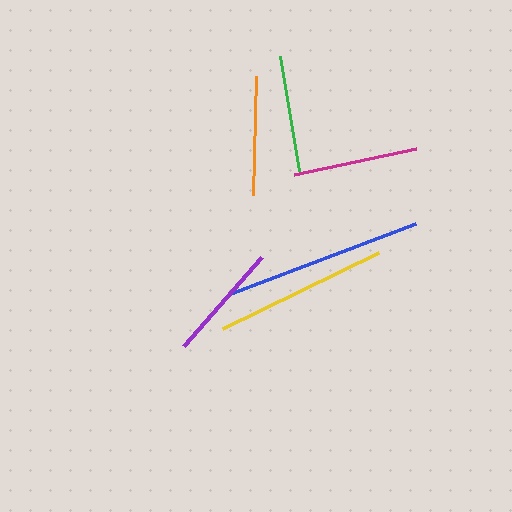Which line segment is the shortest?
The green line is the shortest at approximately 117 pixels.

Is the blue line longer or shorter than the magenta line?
The blue line is longer than the magenta line.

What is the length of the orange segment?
The orange segment is approximately 119 pixels long.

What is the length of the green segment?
The green segment is approximately 117 pixels long.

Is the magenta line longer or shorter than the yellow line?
The yellow line is longer than the magenta line.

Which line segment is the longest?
The blue line is the longest at approximately 198 pixels.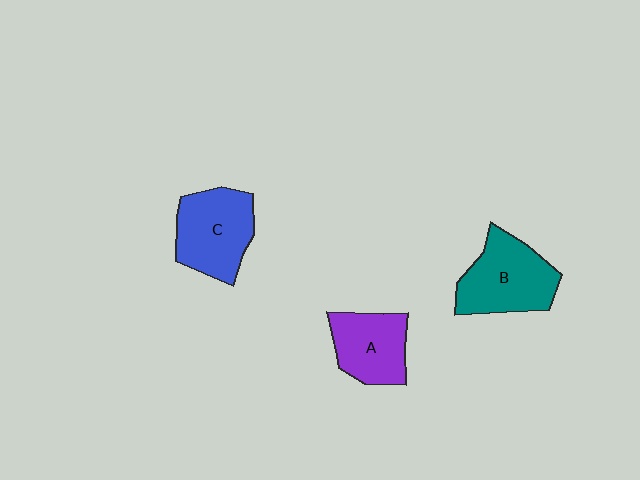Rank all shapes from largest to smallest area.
From largest to smallest: B (teal), C (blue), A (purple).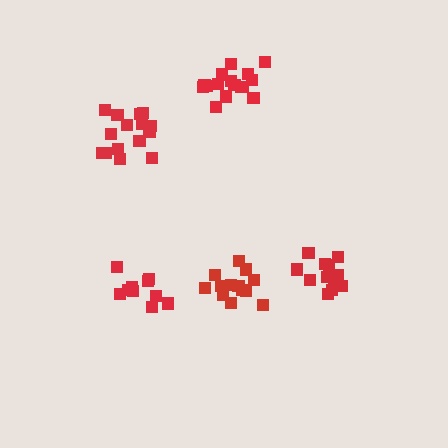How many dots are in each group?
Group 1: 15 dots, Group 2: 14 dots, Group 3: 13 dots, Group 4: 16 dots, Group 5: 10 dots (68 total).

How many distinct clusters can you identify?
There are 5 distinct clusters.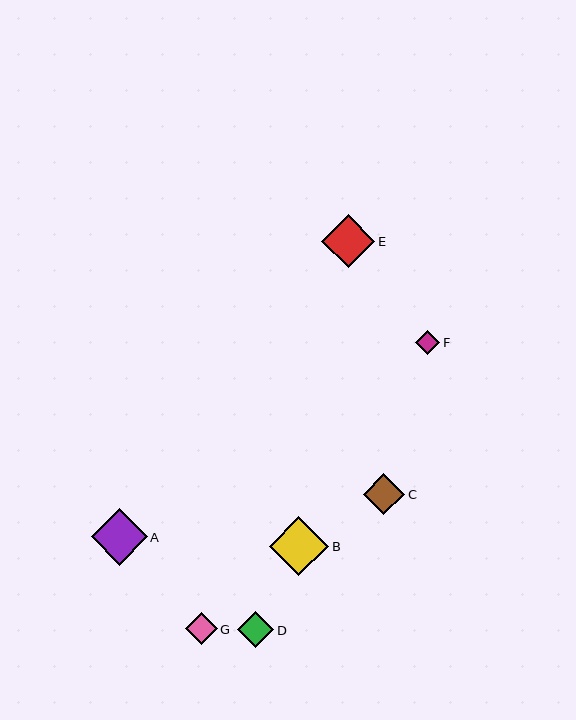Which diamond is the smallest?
Diamond F is the smallest with a size of approximately 24 pixels.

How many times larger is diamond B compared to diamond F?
Diamond B is approximately 2.5 times the size of diamond F.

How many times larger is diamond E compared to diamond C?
Diamond E is approximately 1.3 times the size of diamond C.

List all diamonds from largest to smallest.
From largest to smallest: B, A, E, C, D, G, F.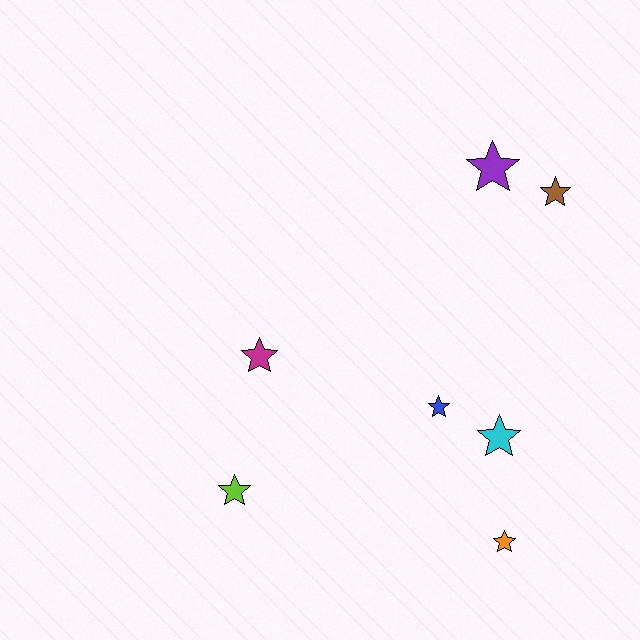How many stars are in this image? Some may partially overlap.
There are 7 stars.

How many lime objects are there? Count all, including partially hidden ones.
There is 1 lime object.